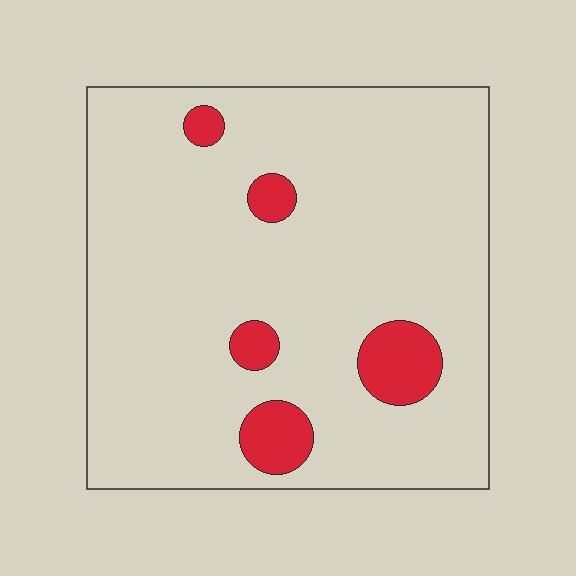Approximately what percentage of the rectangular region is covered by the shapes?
Approximately 10%.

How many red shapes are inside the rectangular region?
5.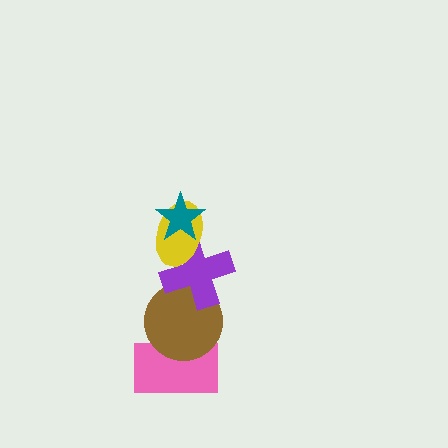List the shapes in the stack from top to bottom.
From top to bottom: the teal star, the yellow ellipse, the purple cross, the brown circle, the pink rectangle.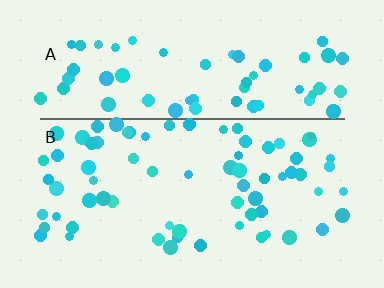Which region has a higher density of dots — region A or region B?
B (the bottom).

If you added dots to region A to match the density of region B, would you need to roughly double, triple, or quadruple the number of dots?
Approximately double.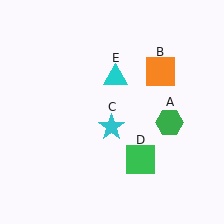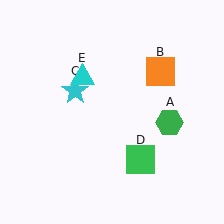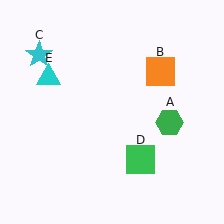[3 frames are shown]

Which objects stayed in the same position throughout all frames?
Green hexagon (object A) and orange square (object B) and green square (object D) remained stationary.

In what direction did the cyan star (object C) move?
The cyan star (object C) moved up and to the left.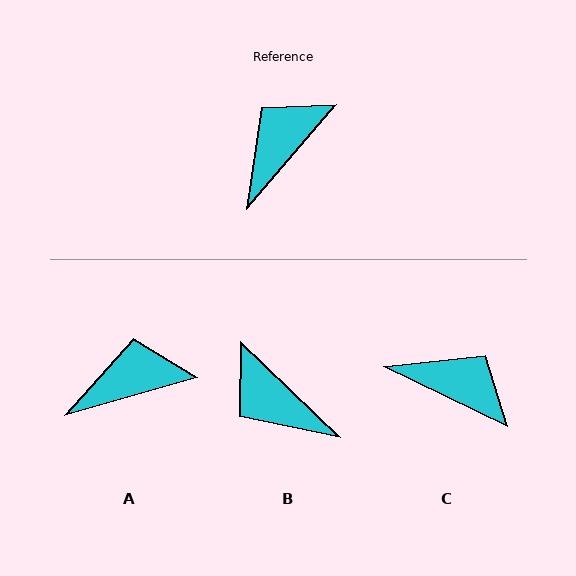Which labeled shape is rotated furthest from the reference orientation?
B, about 87 degrees away.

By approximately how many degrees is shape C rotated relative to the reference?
Approximately 75 degrees clockwise.